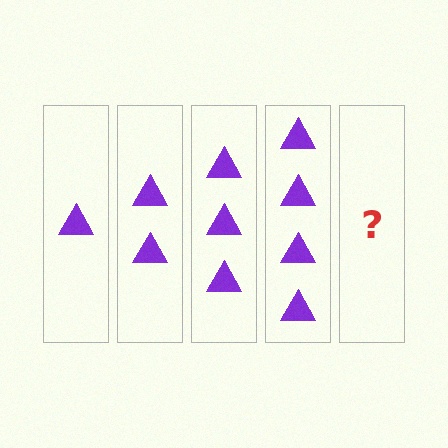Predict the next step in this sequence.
The next step is 5 triangles.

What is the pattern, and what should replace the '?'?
The pattern is that each step adds one more triangle. The '?' should be 5 triangles.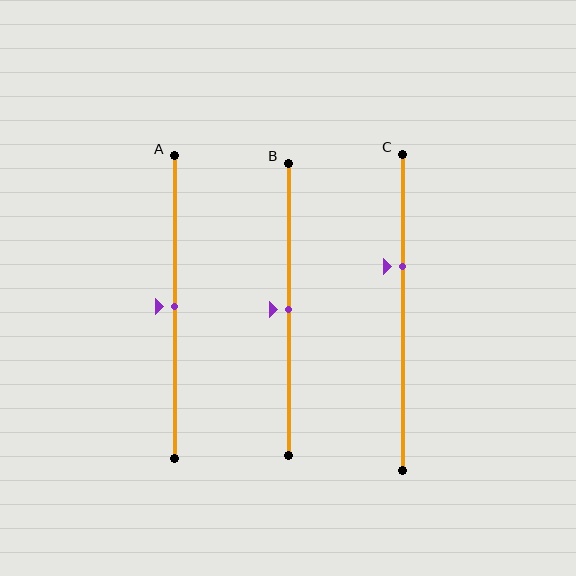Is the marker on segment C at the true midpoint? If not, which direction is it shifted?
No, the marker on segment C is shifted upward by about 14% of the segment length.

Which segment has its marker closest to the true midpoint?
Segment A has its marker closest to the true midpoint.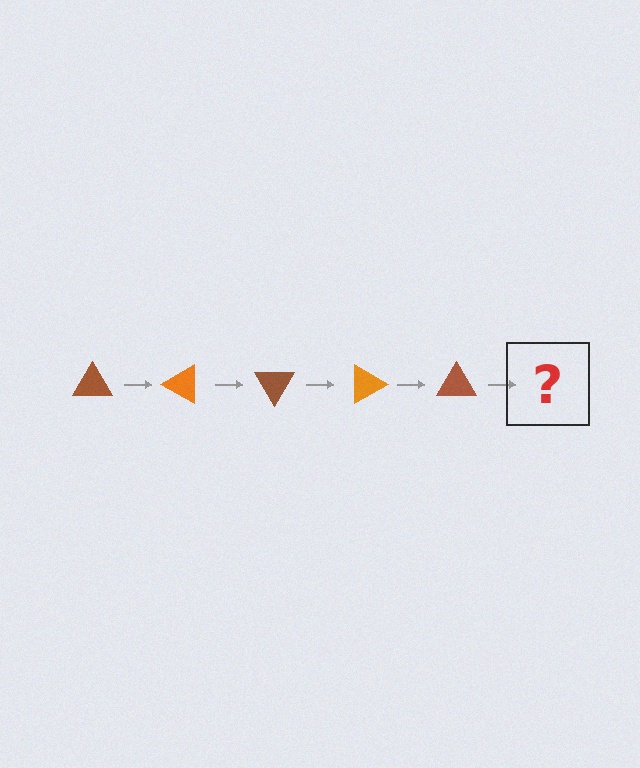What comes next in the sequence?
The next element should be an orange triangle, rotated 150 degrees from the start.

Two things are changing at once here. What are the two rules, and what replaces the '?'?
The two rules are that it rotates 30 degrees each step and the color cycles through brown and orange. The '?' should be an orange triangle, rotated 150 degrees from the start.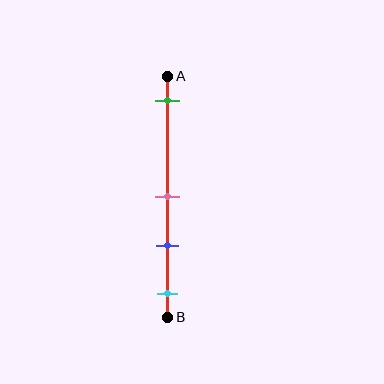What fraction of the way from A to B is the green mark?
The green mark is approximately 10% (0.1) of the way from A to B.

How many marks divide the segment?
There are 4 marks dividing the segment.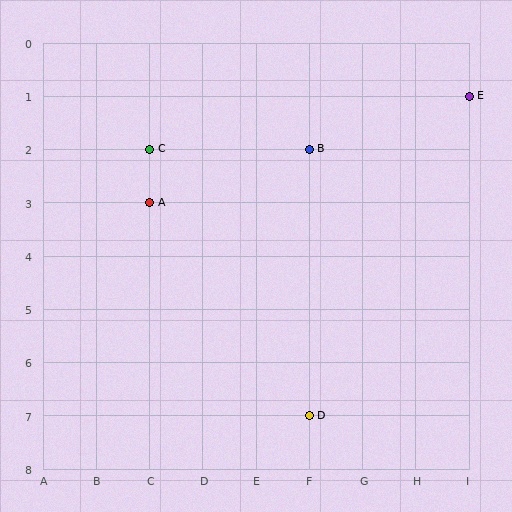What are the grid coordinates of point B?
Point B is at grid coordinates (F, 2).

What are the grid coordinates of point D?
Point D is at grid coordinates (F, 7).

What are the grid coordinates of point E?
Point E is at grid coordinates (I, 1).